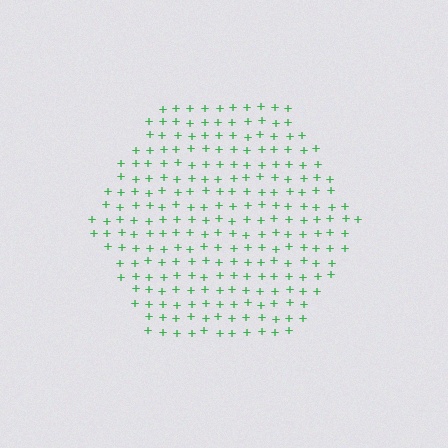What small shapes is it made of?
It is made of small plus signs.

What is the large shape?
The large shape is a hexagon.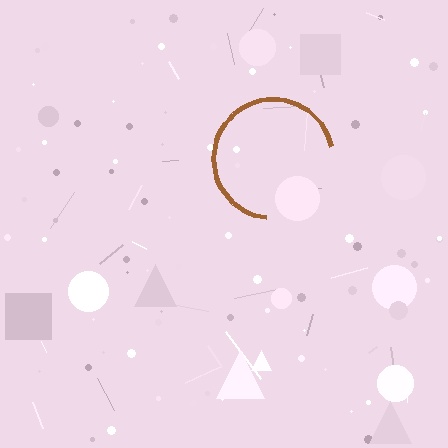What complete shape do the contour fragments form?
The contour fragments form a circle.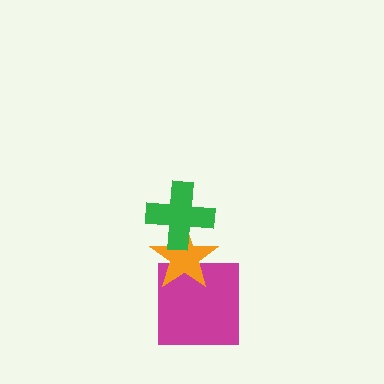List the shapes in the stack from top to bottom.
From top to bottom: the green cross, the orange star, the magenta square.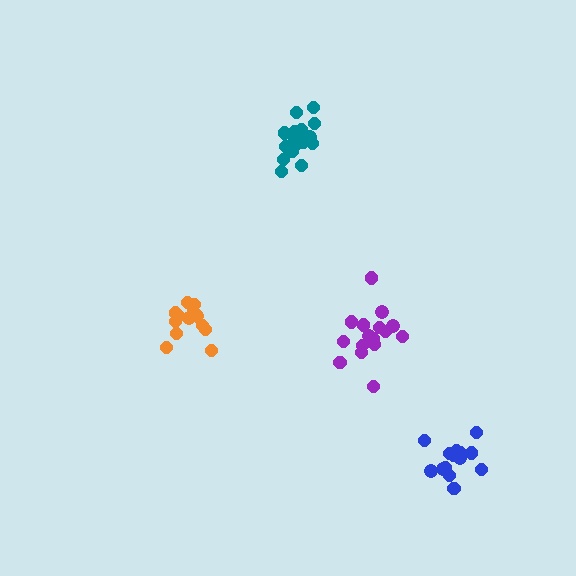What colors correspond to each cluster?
The clusters are colored: purple, orange, teal, blue.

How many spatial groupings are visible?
There are 4 spatial groupings.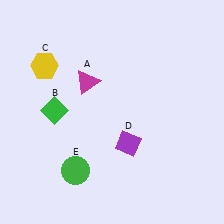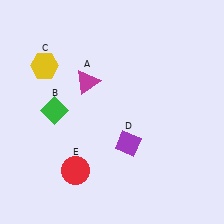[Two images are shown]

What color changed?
The circle (E) changed from green in Image 1 to red in Image 2.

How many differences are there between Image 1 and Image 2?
There is 1 difference between the two images.